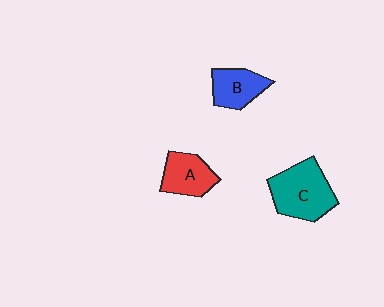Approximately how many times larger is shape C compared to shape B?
Approximately 1.6 times.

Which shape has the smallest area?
Shape B (blue).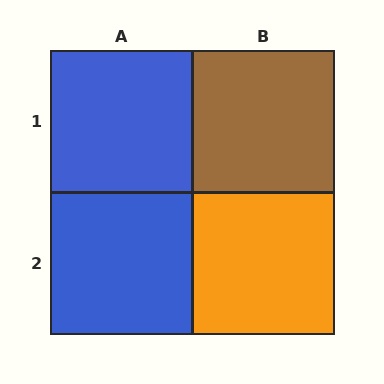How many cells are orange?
1 cell is orange.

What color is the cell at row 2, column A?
Blue.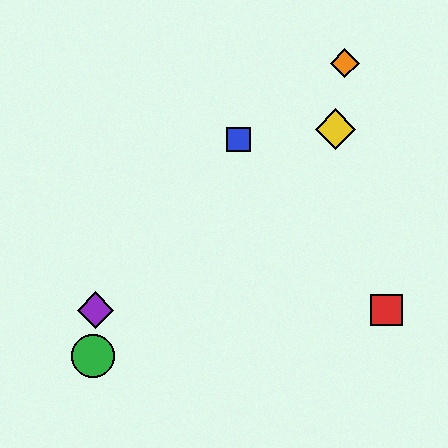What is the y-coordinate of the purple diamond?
The purple diamond is at y≈310.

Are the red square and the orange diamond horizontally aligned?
No, the red square is at y≈310 and the orange diamond is at y≈63.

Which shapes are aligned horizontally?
The red square, the purple diamond are aligned horizontally.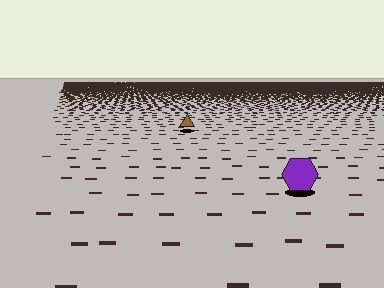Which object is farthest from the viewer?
The brown triangle is farthest from the viewer. It appears smaller and the ground texture around it is denser.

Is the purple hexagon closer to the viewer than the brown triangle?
Yes. The purple hexagon is closer — you can tell from the texture gradient: the ground texture is coarser near it.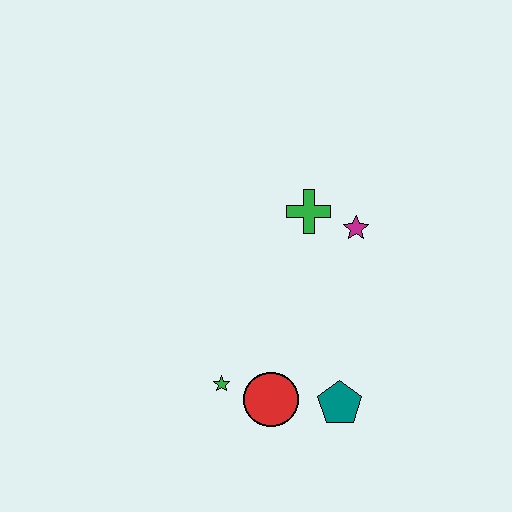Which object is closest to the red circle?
The green star is closest to the red circle.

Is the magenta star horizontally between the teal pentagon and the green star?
No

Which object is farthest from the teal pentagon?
The green cross is farthest from the teal pentagon.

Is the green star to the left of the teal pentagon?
Yes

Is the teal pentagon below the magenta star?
Yes